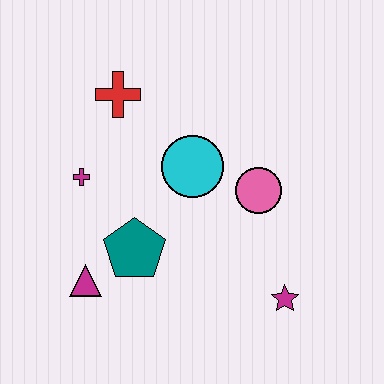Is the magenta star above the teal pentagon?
No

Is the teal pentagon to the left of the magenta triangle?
No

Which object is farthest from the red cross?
The magenta star is farthest from the red cross.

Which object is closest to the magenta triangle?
The teal pentagon is closest to the magenta triangle.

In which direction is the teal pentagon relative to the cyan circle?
The teal pentagon is below the cyan circle.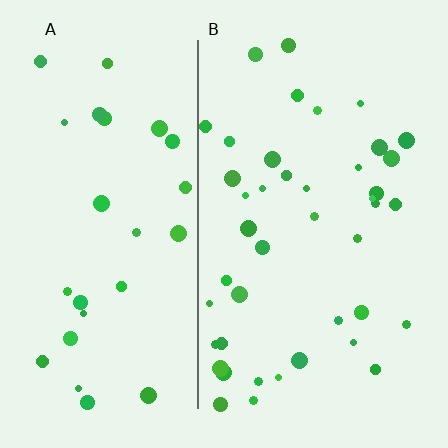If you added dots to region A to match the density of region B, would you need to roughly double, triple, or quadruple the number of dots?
Approximately double.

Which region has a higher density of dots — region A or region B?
B (the right).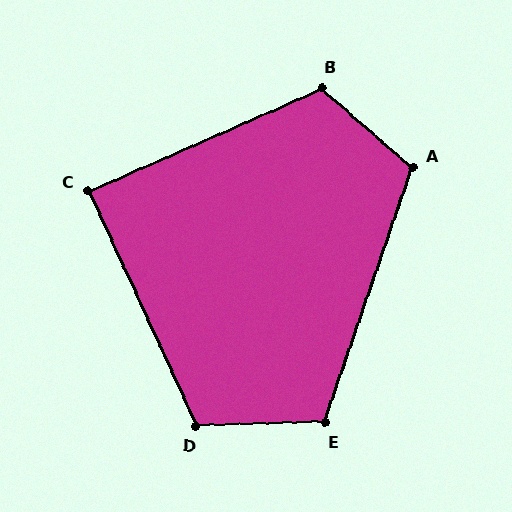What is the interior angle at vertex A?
Approximately 112 degrees (obtuse).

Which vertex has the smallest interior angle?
C, at approximately 89 degrees.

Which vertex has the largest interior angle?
B, at approximately 115 degrees.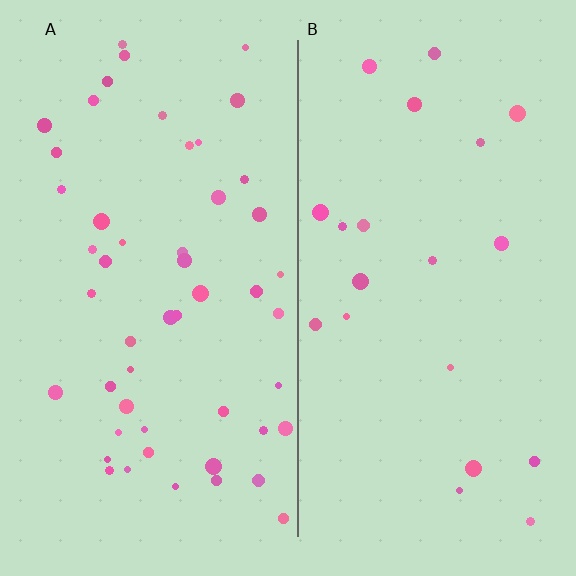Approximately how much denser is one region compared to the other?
Approximately 2.5× — region A over region B.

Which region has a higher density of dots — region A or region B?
A (the left).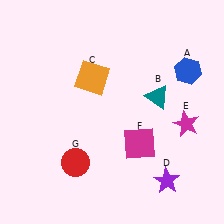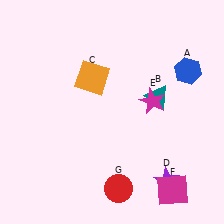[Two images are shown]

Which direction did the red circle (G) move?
The red circle (G) moved right.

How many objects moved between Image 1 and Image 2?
3 objects moved between the two images.